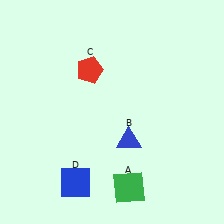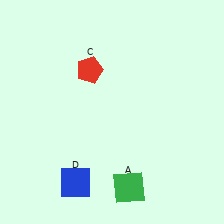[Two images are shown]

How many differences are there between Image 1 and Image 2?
There is 1 difference between the two images.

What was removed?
The blue triangle (B) was removed in Image 2.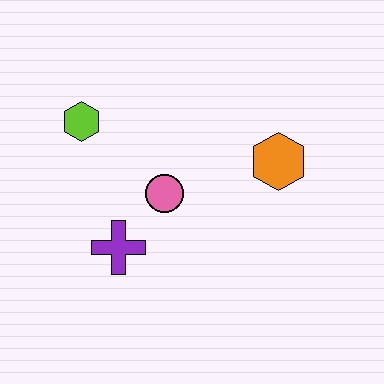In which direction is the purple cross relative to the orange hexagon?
The purple cross is to the left of the orange hexagon.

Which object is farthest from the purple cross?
The orange hexagon is farthest from the purple cross.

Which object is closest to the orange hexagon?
The pink circle is closest to the orange hexagon.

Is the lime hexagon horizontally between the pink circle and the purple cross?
No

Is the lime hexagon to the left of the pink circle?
Yes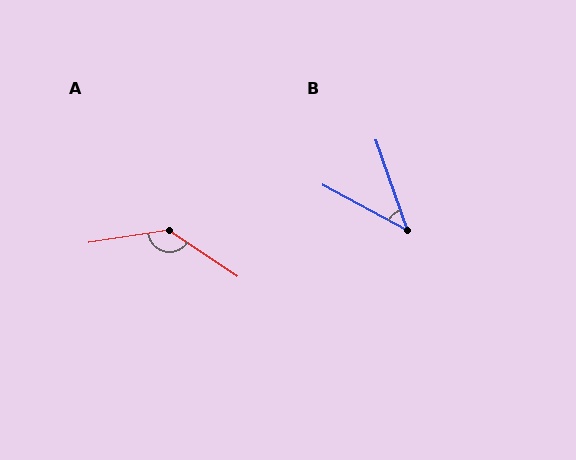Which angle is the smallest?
B, at approximately 42 degrees.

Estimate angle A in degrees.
Approximately 138 degrees.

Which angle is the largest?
A, at approximately 138 degrees.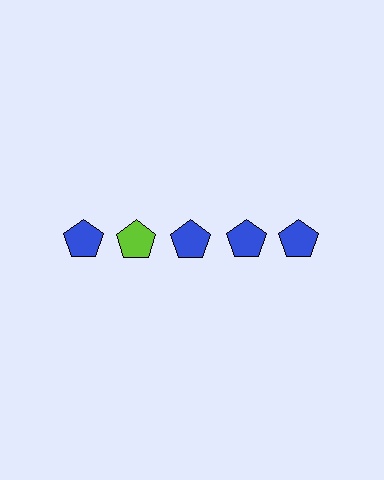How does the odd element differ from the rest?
It has a different color: lime instead of blue.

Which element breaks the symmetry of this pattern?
The lime pentagon in the top row, second from left column breaks the symmetry. All other shapes are blue pentagons.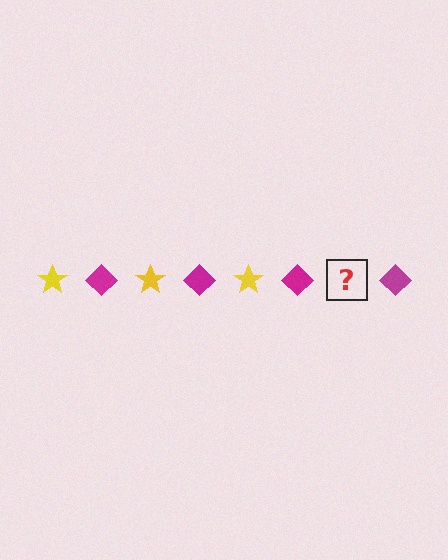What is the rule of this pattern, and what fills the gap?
The rule is that the pattern alternates between yellow star and magenta diamond. The gap should be filled with a yellow star.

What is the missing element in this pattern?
The missing element is a yellow star.